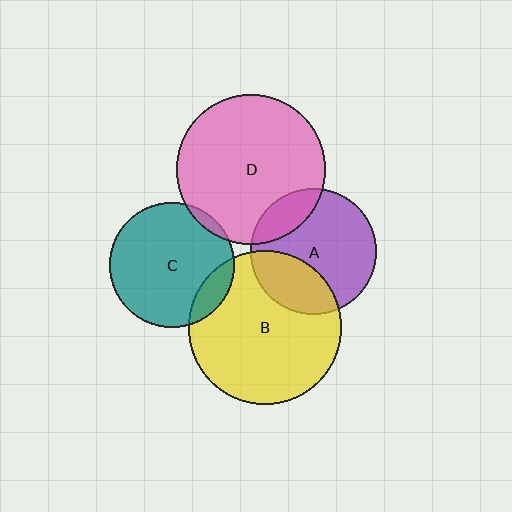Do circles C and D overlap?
Yes.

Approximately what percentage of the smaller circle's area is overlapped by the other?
Approximately 5%.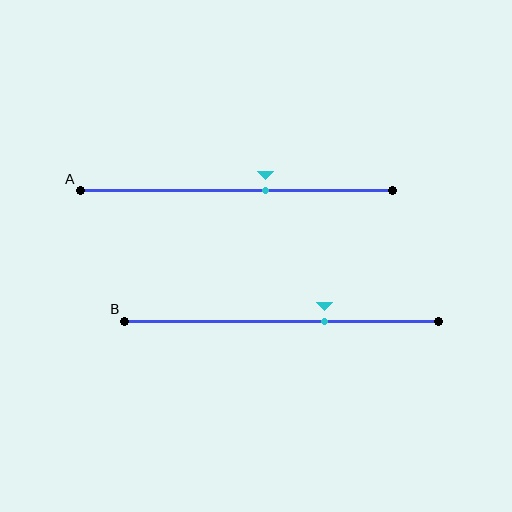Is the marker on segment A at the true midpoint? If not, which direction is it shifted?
No, the marker on segment A is shifted to the right by about 9% of the segment length.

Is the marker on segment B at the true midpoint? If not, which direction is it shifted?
No, the marker on segment B is shifted to the right by about 14% of the segment length.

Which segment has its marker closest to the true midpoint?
Segment A has its marker closest to the true midpoint.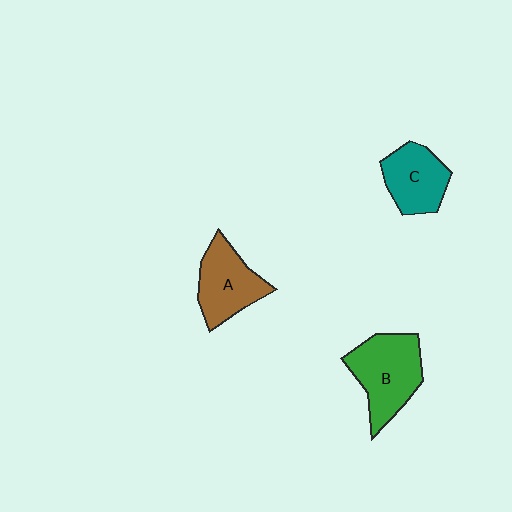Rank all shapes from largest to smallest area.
From largest to smallest: B (green), A (brown), C (teal).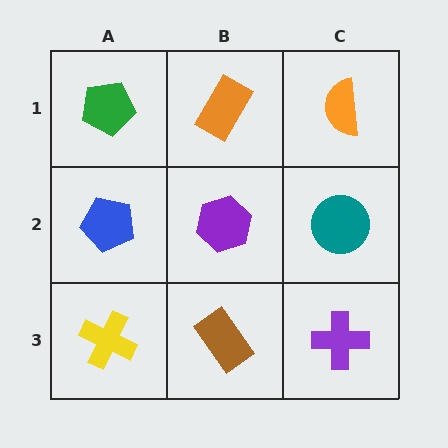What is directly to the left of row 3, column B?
A yellow cross.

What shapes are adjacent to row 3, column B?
A purple hexagon (row 2, column B), a yellow cross (row 3, column A), a purple cross (row 3, column C).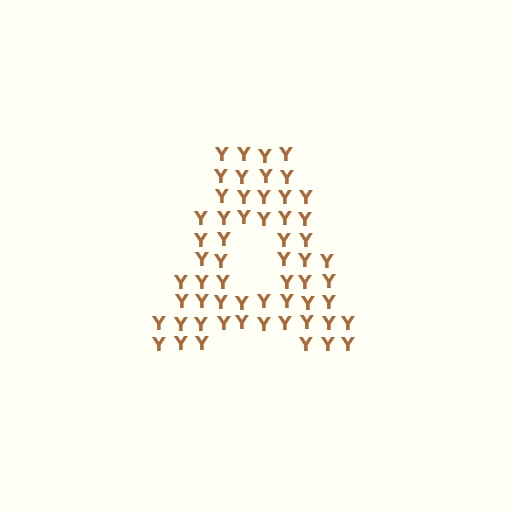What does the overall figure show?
The overall figure shows the letter A.